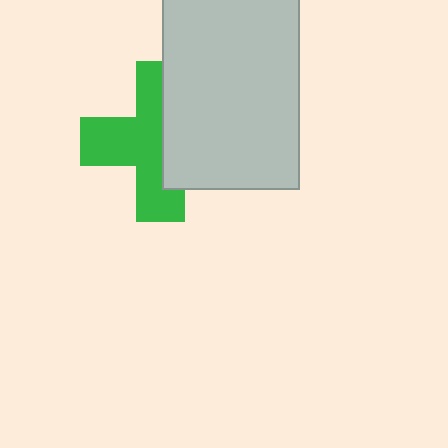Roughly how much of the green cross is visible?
About half of it is visible (roughly 57%).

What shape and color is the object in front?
The object in front is a light gray rectangle.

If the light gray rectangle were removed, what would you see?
You would see the complete green cross.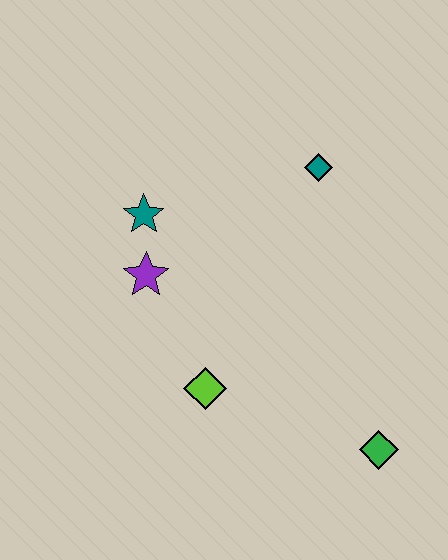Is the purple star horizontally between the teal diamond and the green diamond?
No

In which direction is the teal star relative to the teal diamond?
The teal star is to the left of the teal diamond.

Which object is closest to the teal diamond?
The teal star is closest to the teal diamond.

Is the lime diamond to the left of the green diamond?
Yes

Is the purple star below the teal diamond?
Yes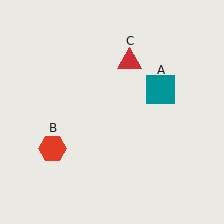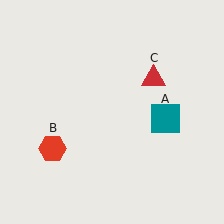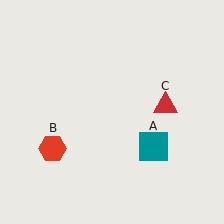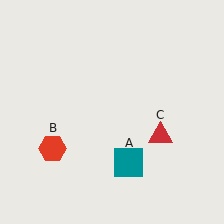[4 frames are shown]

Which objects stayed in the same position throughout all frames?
Red hexagon (object B) remained stationary.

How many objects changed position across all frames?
2 objects changed position: teal square (object A), red triangle (object C).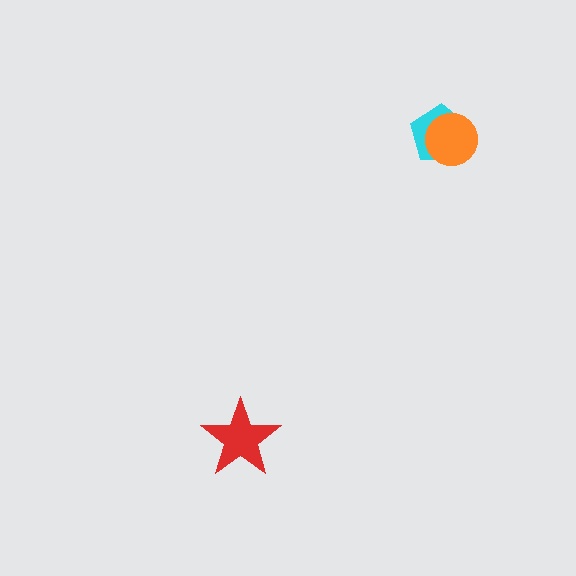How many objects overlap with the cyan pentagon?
1 object overlaps with the cyan pentagon.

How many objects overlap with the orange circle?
1 object overlaps with the orange circle.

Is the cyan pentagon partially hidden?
Yes, it is partially covered by another shape.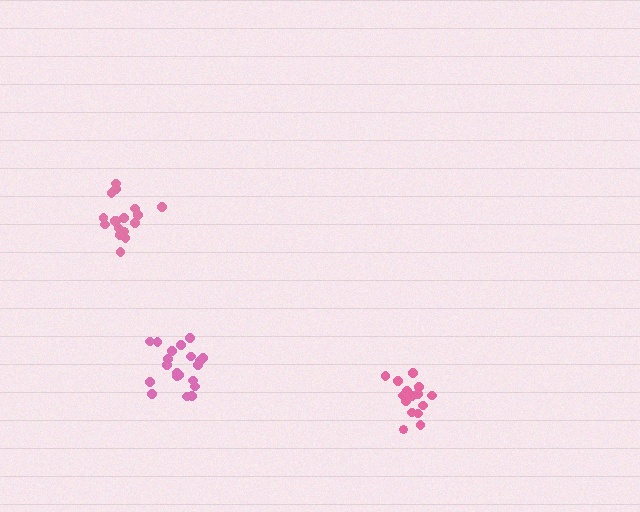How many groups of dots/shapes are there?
There are 3 groups.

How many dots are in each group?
Group 1: 17 dots, Group 2: 15 dots, Group 3: 20 dots (52 total).